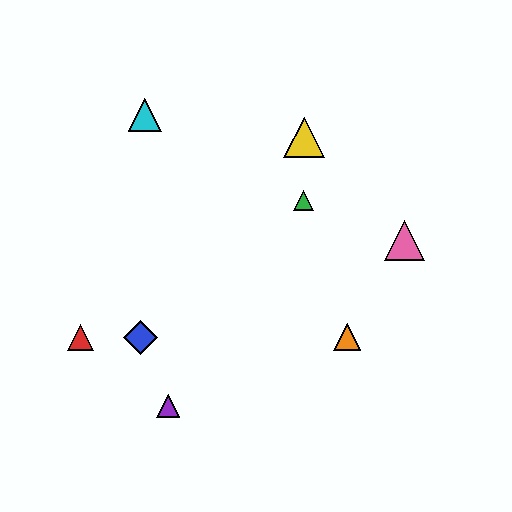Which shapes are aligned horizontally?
The red triangle, the blue diamond, the orange triangle are aligned horizontally.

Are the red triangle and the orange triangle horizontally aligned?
Yes, both are at y≈337.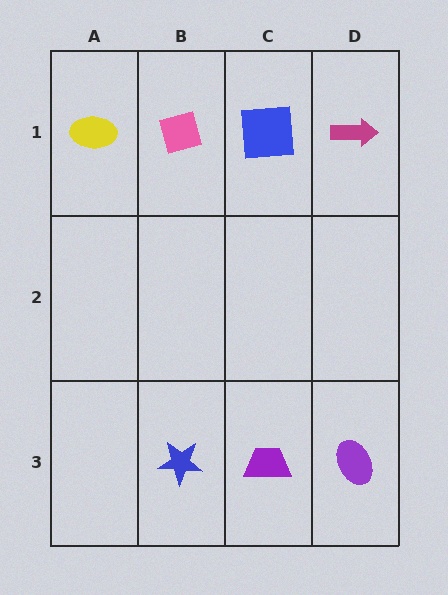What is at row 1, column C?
A blue square.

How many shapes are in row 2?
0 shapes.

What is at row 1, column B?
A pink square.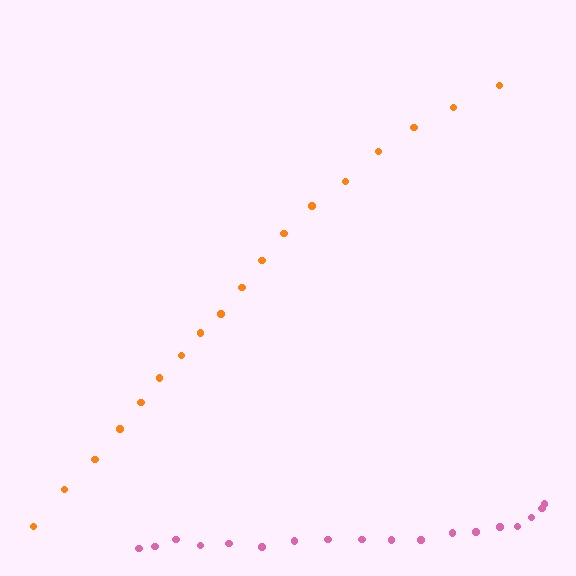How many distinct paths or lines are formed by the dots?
There are 2 distinct paths.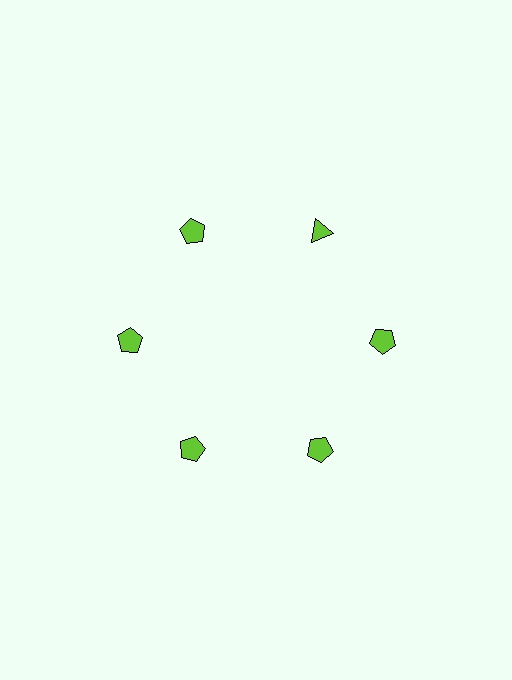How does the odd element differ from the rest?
It has a different shape: triangle instead of pentagon.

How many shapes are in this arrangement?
There are 6 shapes arranged in a ring pattern.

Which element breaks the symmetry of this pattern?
The lime triangle at roughly the 1 o'clock position breaks the symmetry. All other shapes are lime pentagons.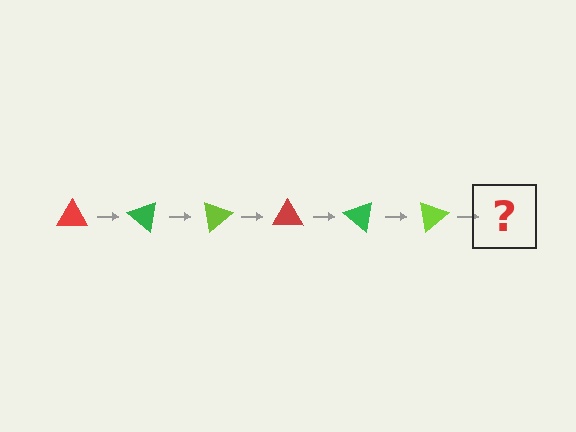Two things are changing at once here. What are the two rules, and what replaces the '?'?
The two rules are that it rotates 40 degrees each step and the color cycles through red, green, and lime. The '?' should be a red triangle, rotated 240 degrees from the start.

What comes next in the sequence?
The next element should be a red triangle, rotated 240 degrees from the start.